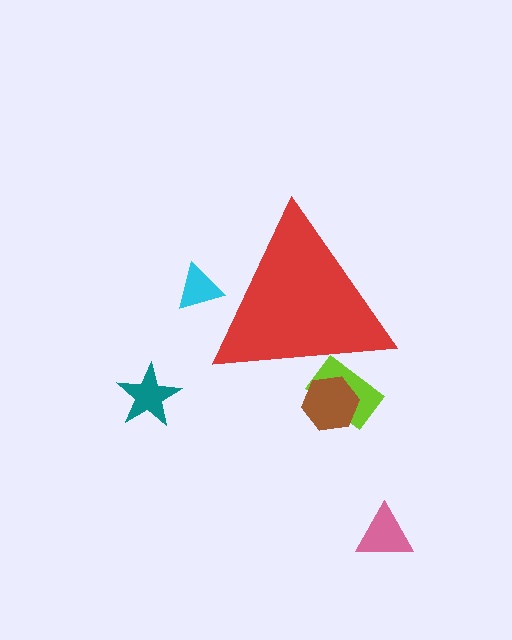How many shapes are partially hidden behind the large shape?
3 shapes are partially hidden.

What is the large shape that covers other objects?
A red triangle.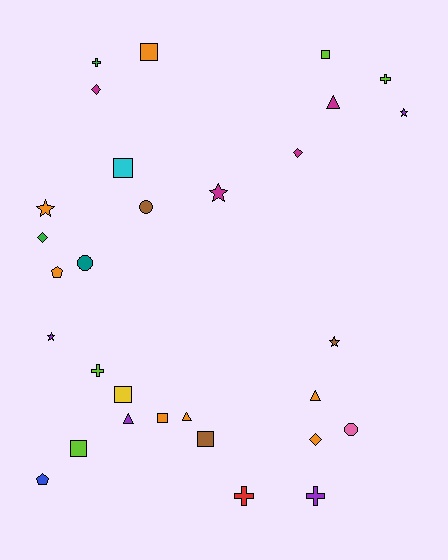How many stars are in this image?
There are 5 stars.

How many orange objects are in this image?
There are 7 orange objects.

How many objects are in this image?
There are 30 objects.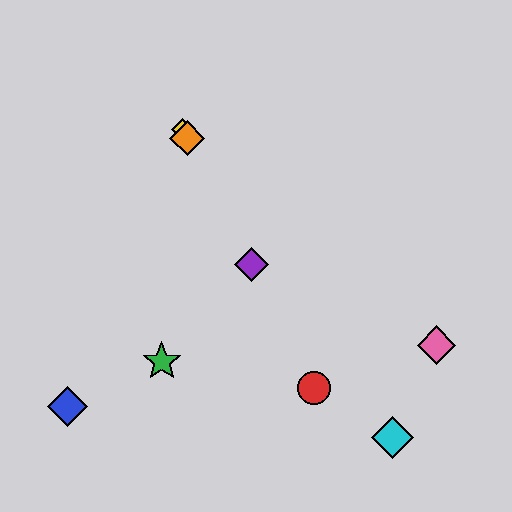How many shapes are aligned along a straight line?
4 shapes (the red circle, the yellow diamond, the purple diamond, the orange diamond) are aligned along a straight line.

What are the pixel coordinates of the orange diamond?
The orange diamond is at (187, 138).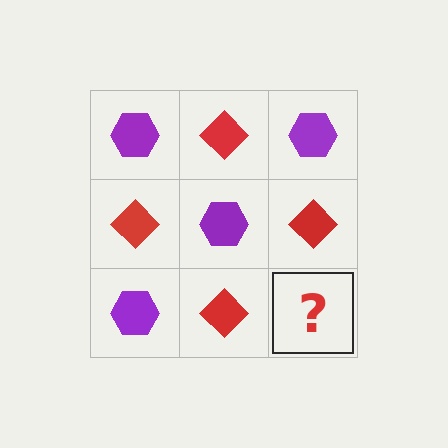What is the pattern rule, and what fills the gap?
The rule is that it alternates purple hexagon and red diamond in a checkerboard pattern. The gap should be filled with a purple hexagon.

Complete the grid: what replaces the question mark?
The question mark should be replaced with a purple hexagon.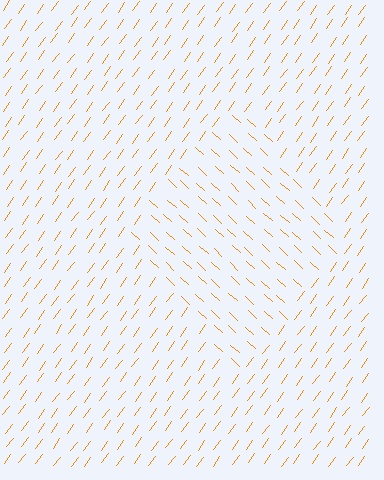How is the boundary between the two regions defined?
The boundary is defined purely by a change in line orientation (approximately 83 degrees difference). All lines are the same color and thickness.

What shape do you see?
I see a diamond.